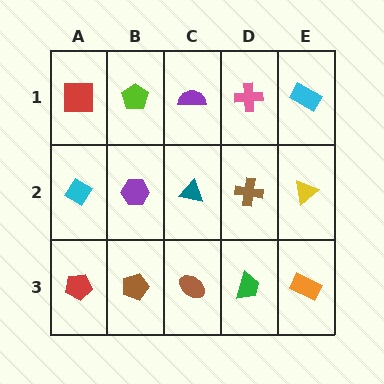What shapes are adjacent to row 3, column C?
A teal triangle (row 2, column C), a brown pentagon (row 3, column B), a green trapezoid (row 3, column D).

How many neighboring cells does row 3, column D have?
3.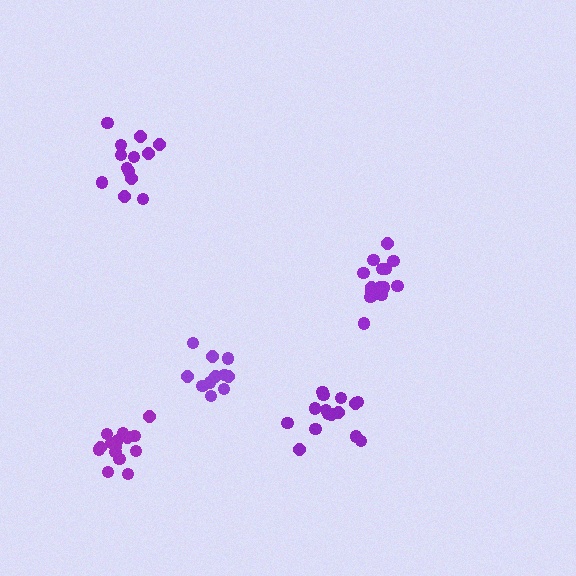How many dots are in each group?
Group 1: 15 dots, Group 2: 15 dots, Group 3: 15 dots, Group 4: 13 dots, Group 5: 11 dots (69 total).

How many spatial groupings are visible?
There are 5 spatial groupings.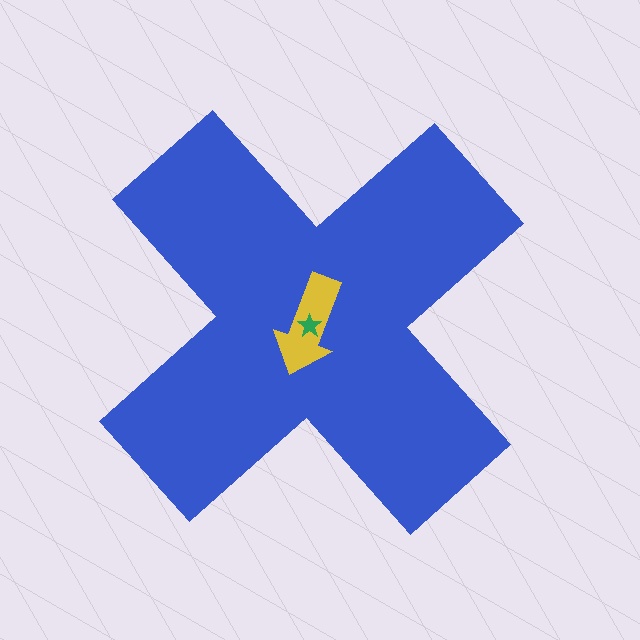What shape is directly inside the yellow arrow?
The green star.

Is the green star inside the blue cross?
Yes.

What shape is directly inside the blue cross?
The yellow arrow.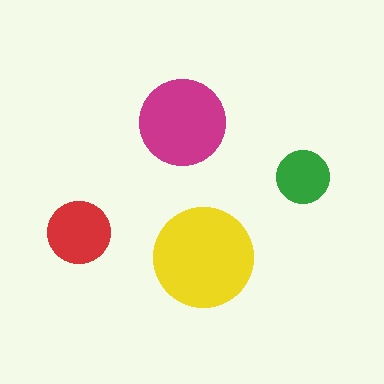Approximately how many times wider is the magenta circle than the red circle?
About 1.5 times wider.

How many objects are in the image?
There are 4 objects in the image.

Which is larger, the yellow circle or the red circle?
The yellow one.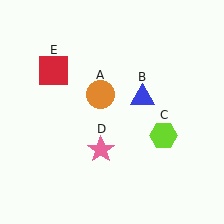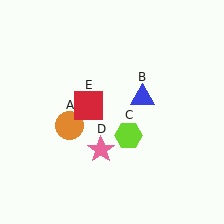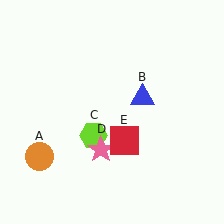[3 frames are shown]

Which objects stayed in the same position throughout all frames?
Blue triangle (object B) and pink star (object D) remained stationary.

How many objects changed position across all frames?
3 objects changed position: orange circle (object A), lime hexagon (object C), red square (object E).